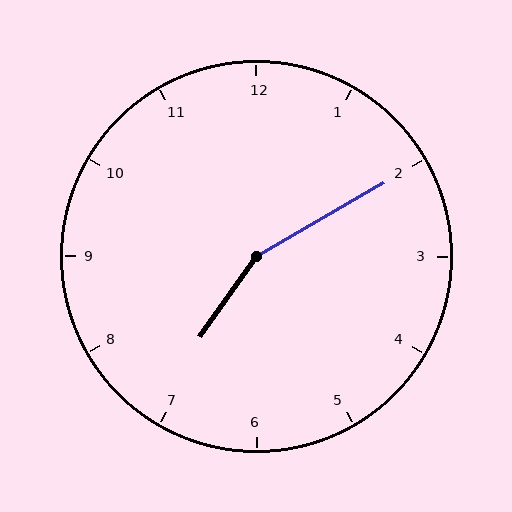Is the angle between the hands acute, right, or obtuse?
It is obtuse.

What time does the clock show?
7:10.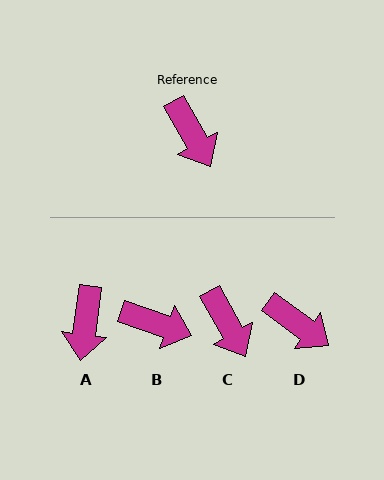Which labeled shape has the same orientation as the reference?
C.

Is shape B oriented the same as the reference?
No, it is off by about 42 degrees.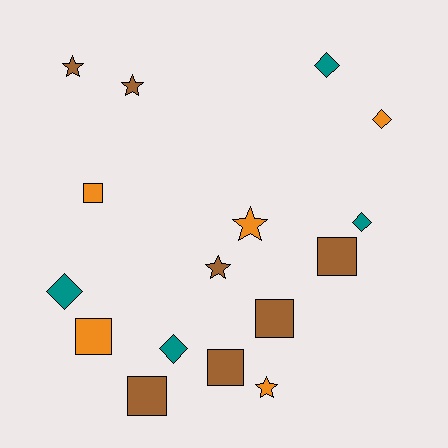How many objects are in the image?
There are 16 objects.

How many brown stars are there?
There are 3 brown stars.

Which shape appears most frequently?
Square, with 6 objects.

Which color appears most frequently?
Brown, with 7 objects.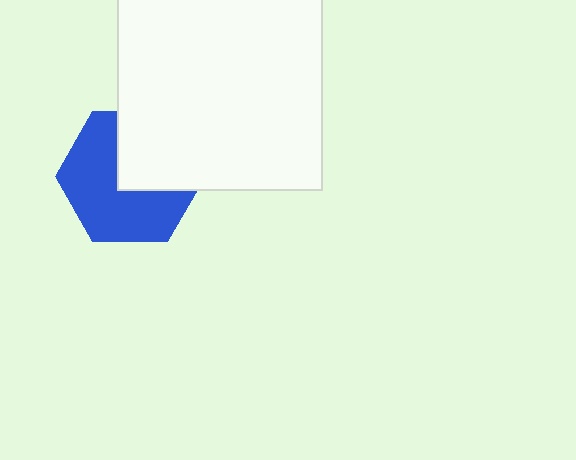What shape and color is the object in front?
The object in front is a white square.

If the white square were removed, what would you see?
You would see the complete blue hexagon.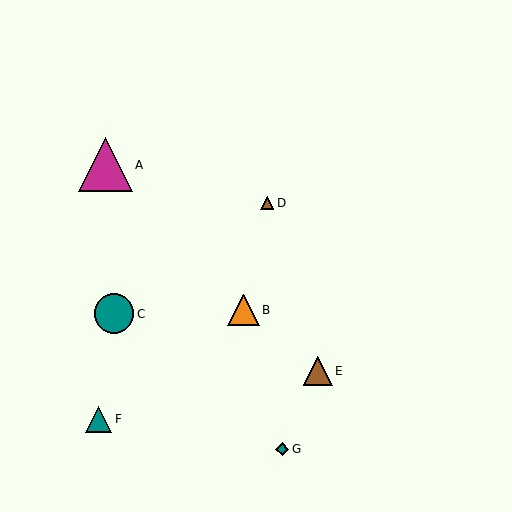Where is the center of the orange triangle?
The center of the orange triangle is at (244, 310).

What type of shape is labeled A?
Shape A is a magenta triangle.